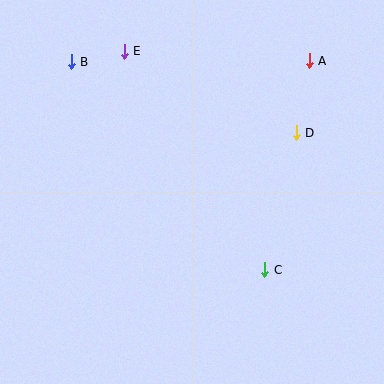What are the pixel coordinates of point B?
Point B is at (71, 62).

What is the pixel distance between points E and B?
The distance between E and B is 54 pixels.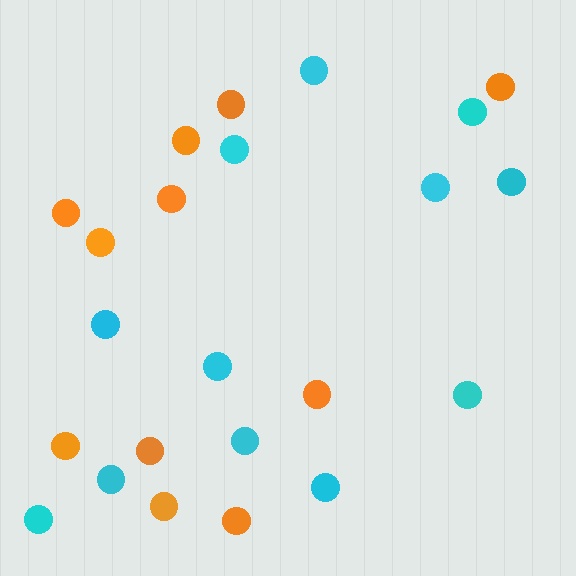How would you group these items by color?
There are 2 groups: one group of orange circles (11) and one group of cyan circles (12).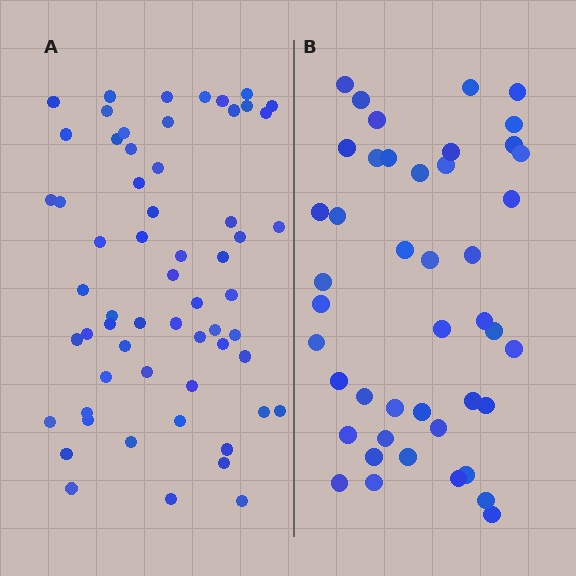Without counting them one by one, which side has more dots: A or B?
Region A (the left region) has more dots.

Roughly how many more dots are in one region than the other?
Region A has approximately 15 more dots than region B.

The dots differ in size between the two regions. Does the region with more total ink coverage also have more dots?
No. Region B has more total ink coverage because its dots are larger, but region A actually contains more individual dots. Total area can be misleading — the number of items is what matters here.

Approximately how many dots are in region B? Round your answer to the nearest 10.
About 40 dots. (The exact count is 44, which rounds to 40.)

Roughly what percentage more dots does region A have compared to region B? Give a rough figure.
About 35% more.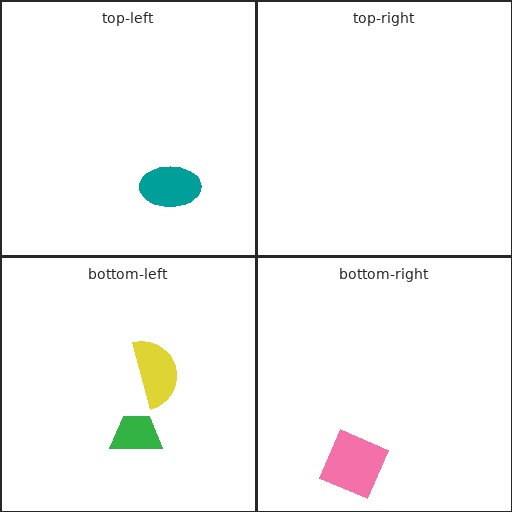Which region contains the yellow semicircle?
The bottom-left region.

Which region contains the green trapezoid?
The bottom-left region.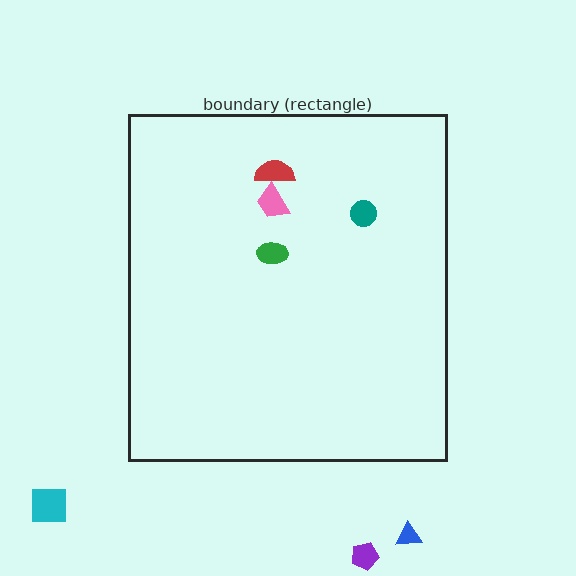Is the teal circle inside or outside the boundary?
Inside.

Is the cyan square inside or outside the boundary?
Outside.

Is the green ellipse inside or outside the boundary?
Inside.